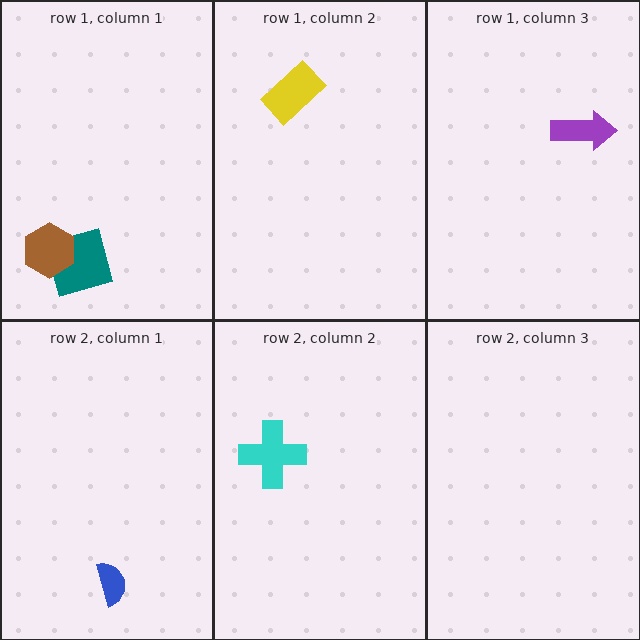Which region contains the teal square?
The row 1, column 1 region.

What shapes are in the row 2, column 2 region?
The cyan cross.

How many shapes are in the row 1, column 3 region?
1.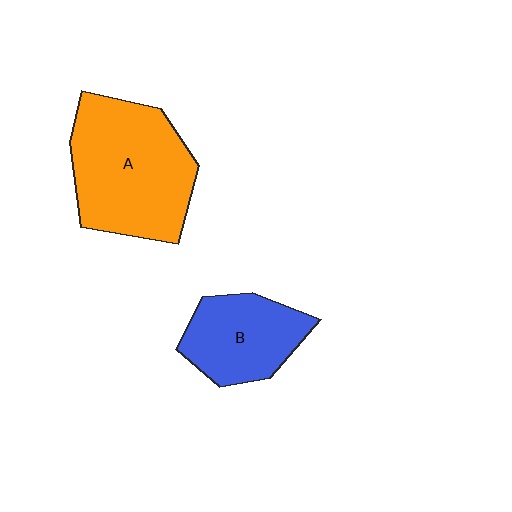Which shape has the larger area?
Shape A (orange).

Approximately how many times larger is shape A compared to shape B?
Approximately 1.7 times.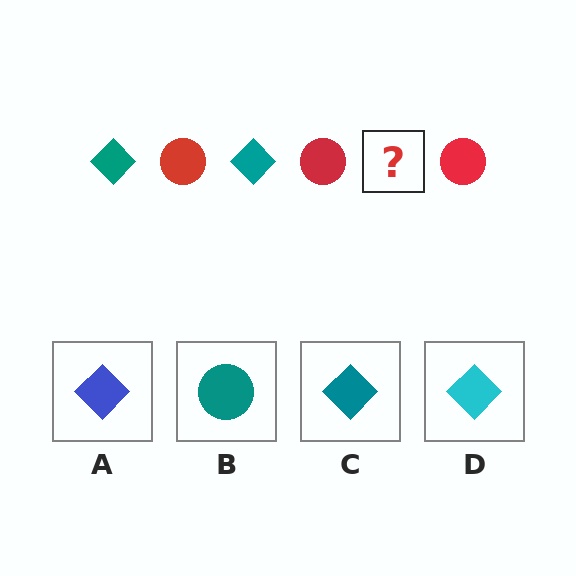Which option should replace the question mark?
Option C.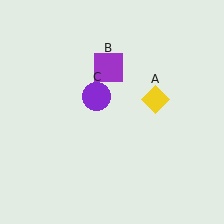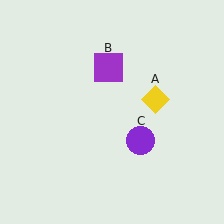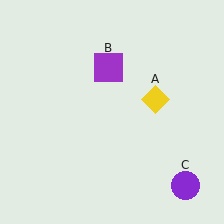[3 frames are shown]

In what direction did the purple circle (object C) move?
The purple circle (object C) moved down and to the right.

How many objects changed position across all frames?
1 object changed position: purple circle (object C).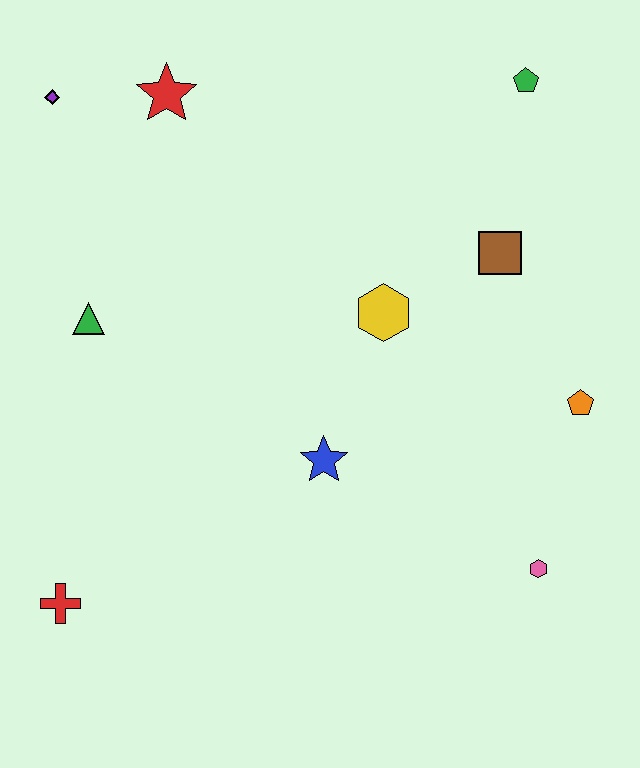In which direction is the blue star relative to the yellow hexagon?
The blue star is below the yellow hexagon.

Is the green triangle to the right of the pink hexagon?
No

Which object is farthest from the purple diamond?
The pink hexagon is farthest from the purple diamond.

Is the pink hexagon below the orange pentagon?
Yes